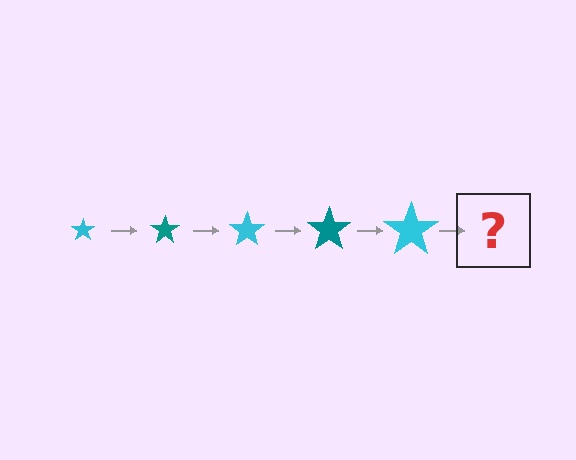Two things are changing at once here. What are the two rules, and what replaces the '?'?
The two rules are that the star grows larger each step and the color cycles through cyan and teal. The '?' should be a teal star, larger than the previous one.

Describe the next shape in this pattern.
It should be a teal star, larger than the previous one.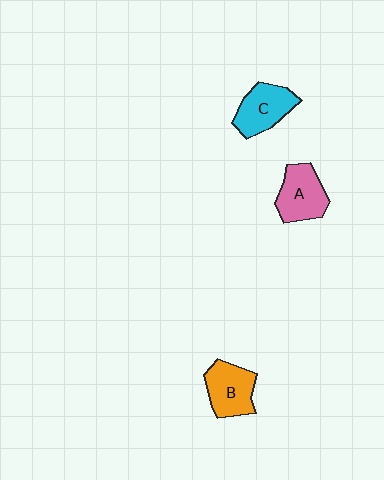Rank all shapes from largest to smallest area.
From largest to smallest: A (pink), C (cyan), B (orange).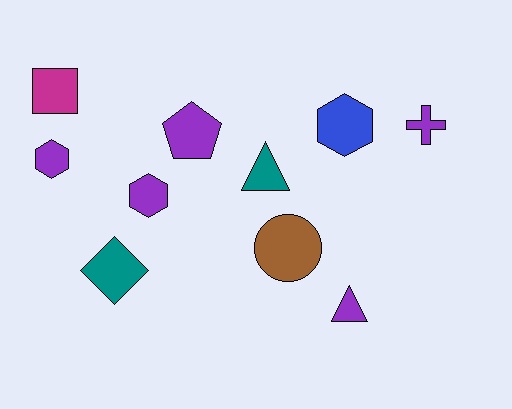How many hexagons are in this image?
There are 3 hexagons.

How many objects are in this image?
There are 10 objects.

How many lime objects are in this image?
There are no lime objects.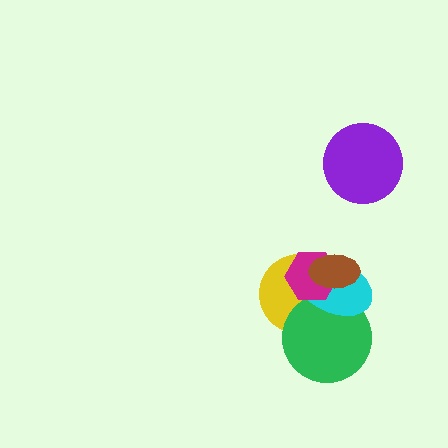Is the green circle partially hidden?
Yes, it is partially covered by another shape.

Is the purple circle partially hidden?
No, no other shape covers it.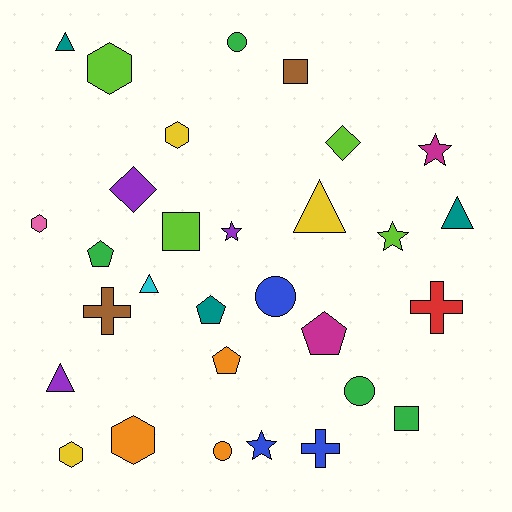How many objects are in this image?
There are 30 objects.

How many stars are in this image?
There are 4 stars.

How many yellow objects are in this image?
There are 3 yellow objects.